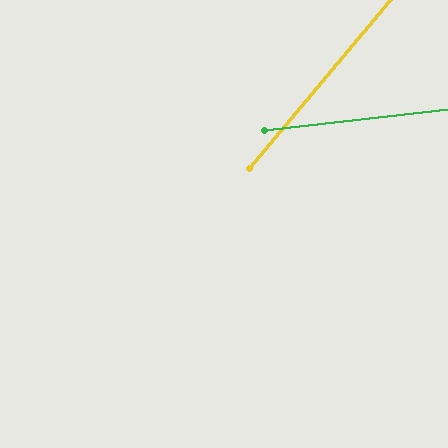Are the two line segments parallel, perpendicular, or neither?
Neither parallel nor perpendicular — they differ by about 44°.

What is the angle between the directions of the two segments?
Approximately 44 degrees.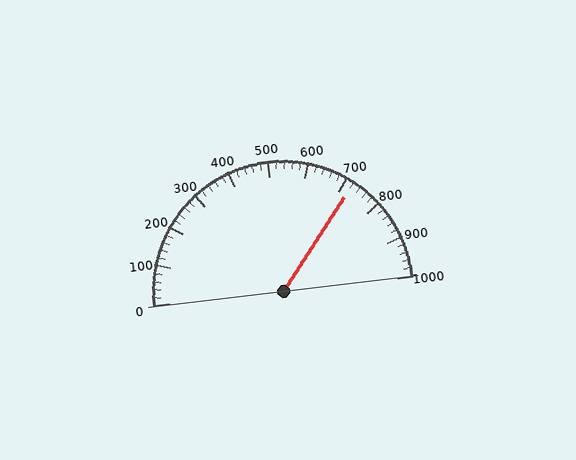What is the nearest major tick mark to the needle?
The nearest major tick mark is 700.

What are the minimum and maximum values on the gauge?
The gauge ranges from 0 to 1000.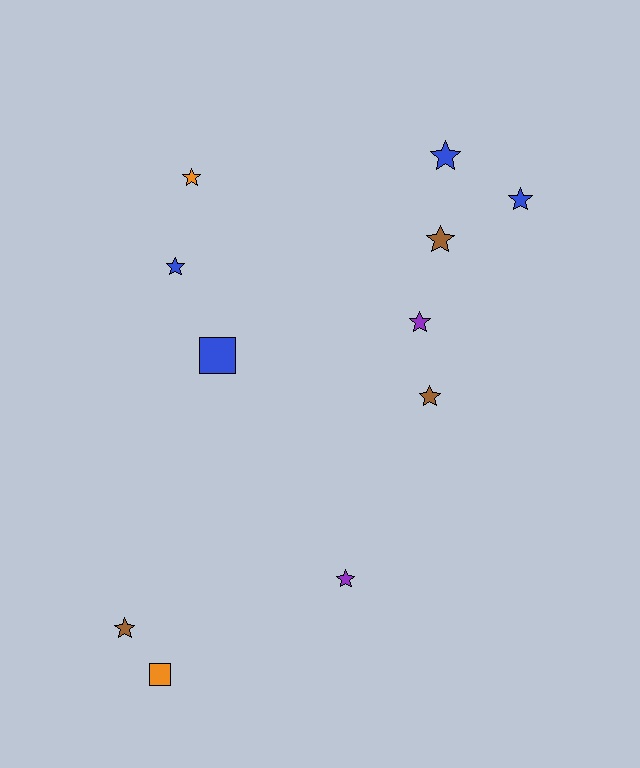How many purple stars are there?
There are 2 purple stars.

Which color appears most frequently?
Blue, with 4 objects.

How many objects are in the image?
There are 11 objects.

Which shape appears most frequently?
Star, with 9 objects.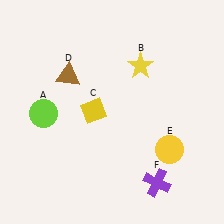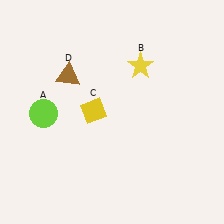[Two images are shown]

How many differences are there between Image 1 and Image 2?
There are 2 differences between the two images.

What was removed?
The yellow circle (E), the purple cross (F) were removed in Image 2.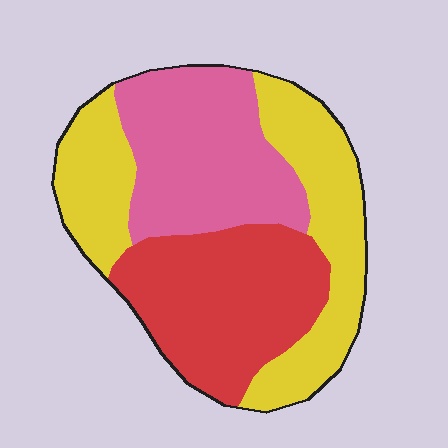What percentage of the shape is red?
Red covers roughly 30% of the shape.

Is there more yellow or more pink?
Yellow.